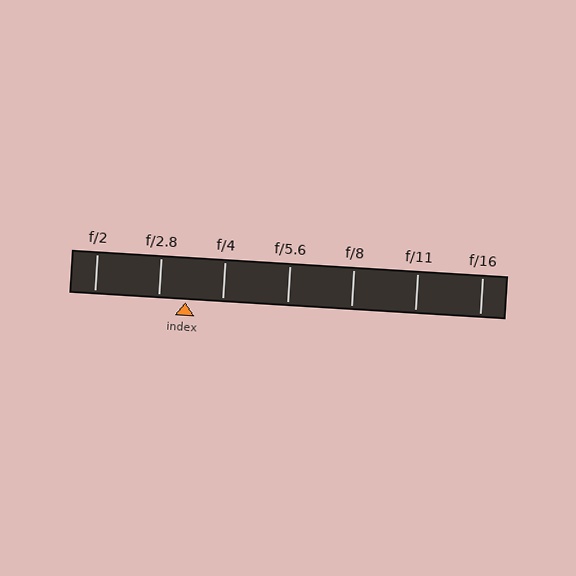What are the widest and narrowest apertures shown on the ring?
The widest aperture shown is f/2 and the narrowest is f/16.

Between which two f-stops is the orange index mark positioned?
The index mark is between f/2.8 and f/4.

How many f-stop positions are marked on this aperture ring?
There are 7 f-stop positions marked.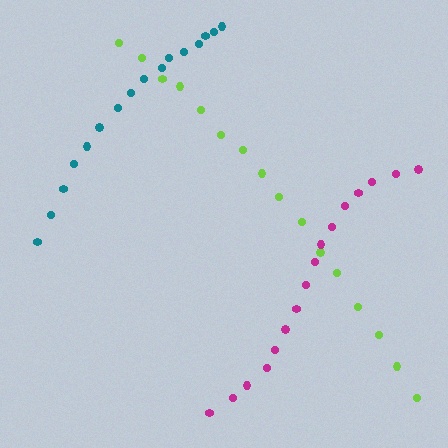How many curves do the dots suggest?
There are 3 distinct paths.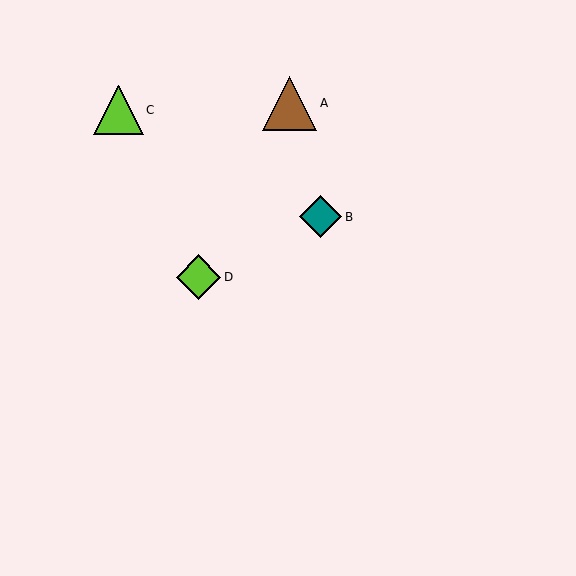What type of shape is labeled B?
Shape B is a teal diamond.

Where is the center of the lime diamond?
The center of the lime diamond is at (199, 277).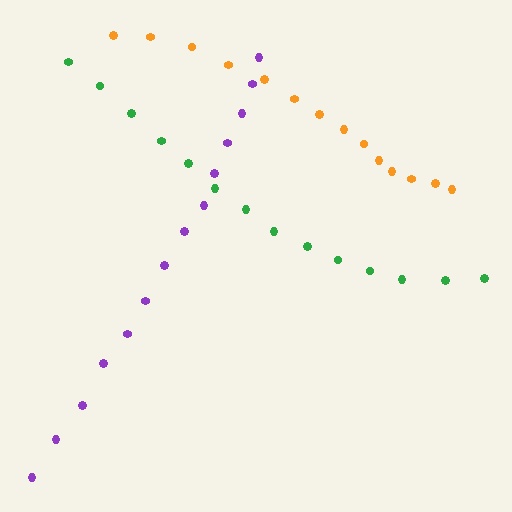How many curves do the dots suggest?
There are 3 distinct paths.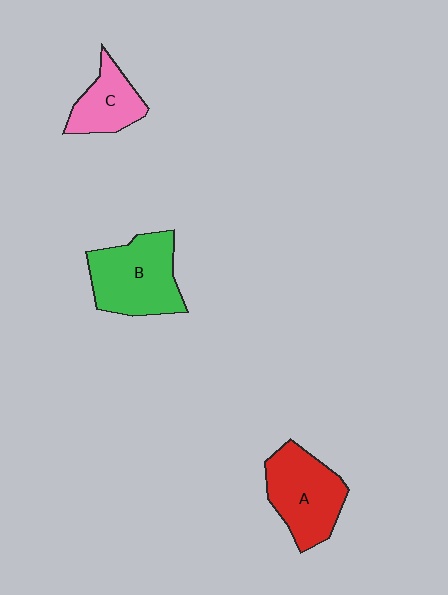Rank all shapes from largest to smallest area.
From largest to smallest: B (green), A (red), C (pink).